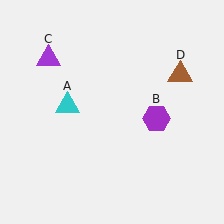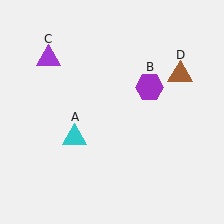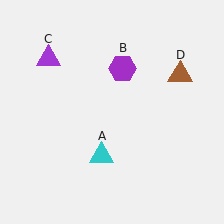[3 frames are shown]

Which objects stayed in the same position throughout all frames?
Purple triangle (object C) and brown triangle (object D) remained stationary.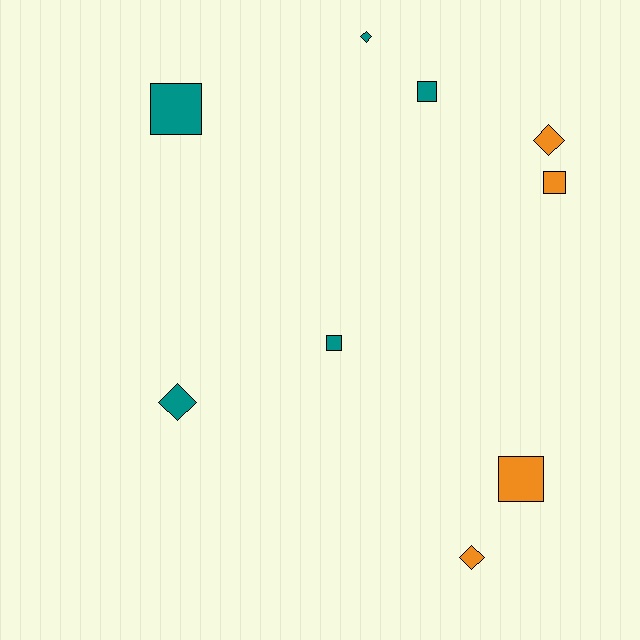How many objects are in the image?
There are 9 objects.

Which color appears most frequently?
Teal, with 5 objects.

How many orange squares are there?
There are 2 orange squares.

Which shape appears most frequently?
Square, with 5 objects.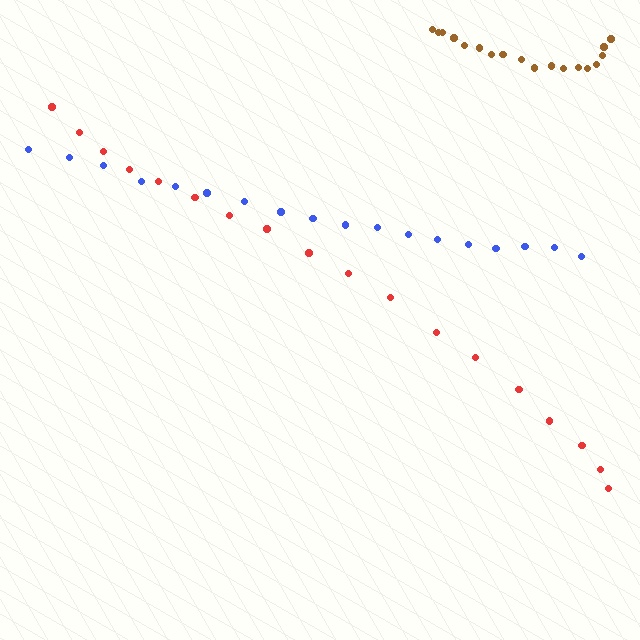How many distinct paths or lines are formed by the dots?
There are 3 distinct paths.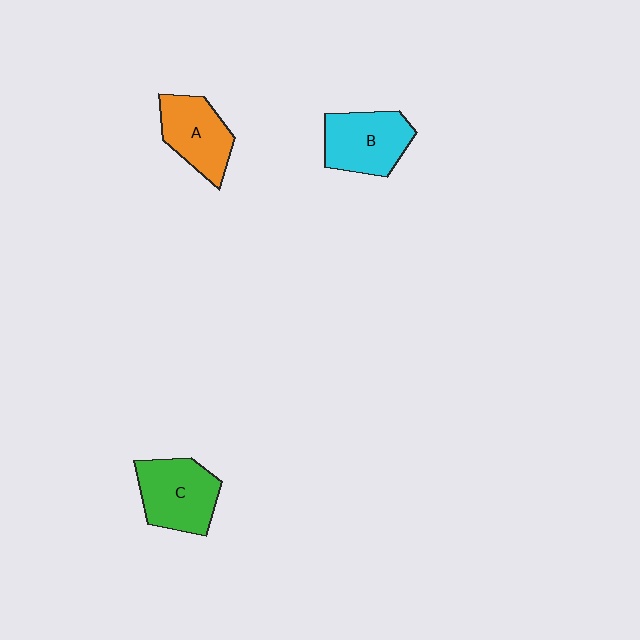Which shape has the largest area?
Shape C (green).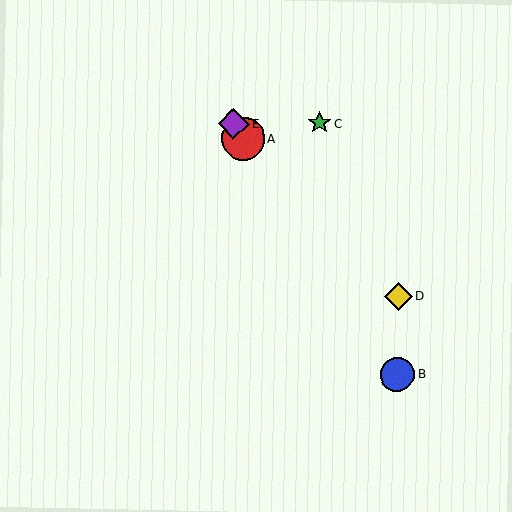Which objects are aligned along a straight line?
Objects A, B, E are aligned along a straight line.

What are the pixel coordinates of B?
Object B is at (397, 374).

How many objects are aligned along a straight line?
3 objects (A, B, E) are aligned along a straight line.